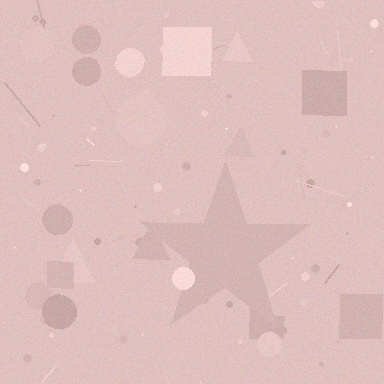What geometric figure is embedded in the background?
A star is embedded in the background.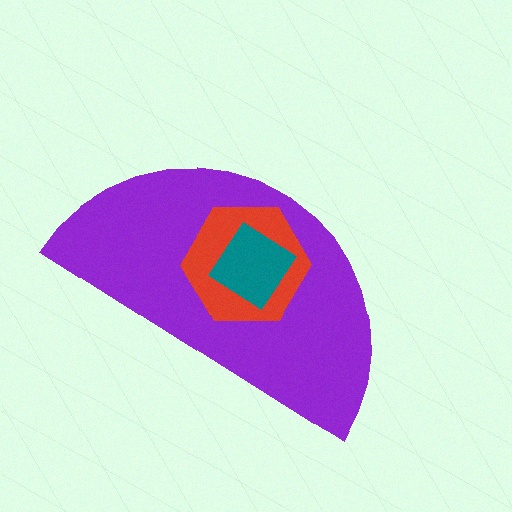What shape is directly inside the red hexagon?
The teal diamond.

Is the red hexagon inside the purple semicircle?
Yes.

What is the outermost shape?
The purple semicircle.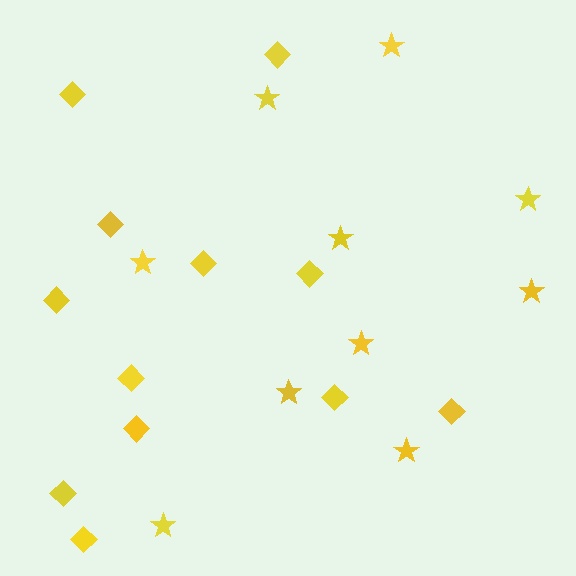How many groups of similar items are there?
There are 2 groups: one group of diamonds (12) and one group of stars (10).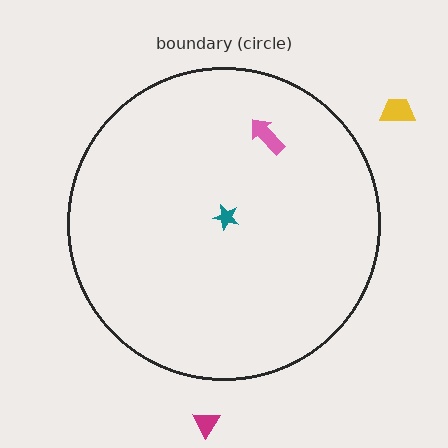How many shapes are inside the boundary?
2 inside, 2 outside.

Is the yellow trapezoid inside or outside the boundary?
Outside.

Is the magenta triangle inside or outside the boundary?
Outside.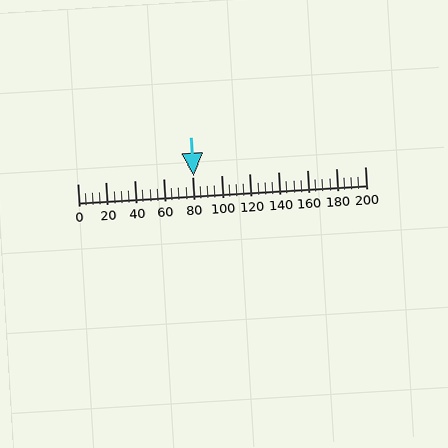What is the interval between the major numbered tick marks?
The major tick marks are spaced 20 units apart.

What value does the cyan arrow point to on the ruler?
The cyan arrow points to approximately 81.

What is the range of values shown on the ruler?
The ruler shows values from 0 to 200.